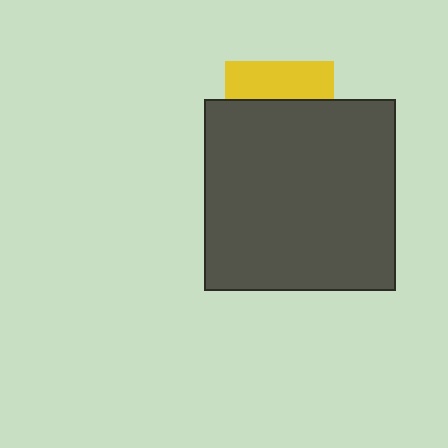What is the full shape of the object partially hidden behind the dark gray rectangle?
The partially hidden object is a yellow square.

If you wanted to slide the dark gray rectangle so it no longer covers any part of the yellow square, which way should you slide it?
Slide it down — that is the most direct way to separate the two shapes.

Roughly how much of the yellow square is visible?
A small part of it is visible (roughly 35%).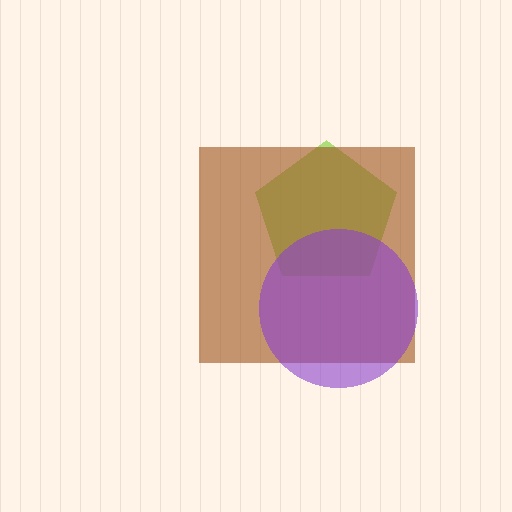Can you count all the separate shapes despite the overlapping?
Yes, there are 3 separate shapes.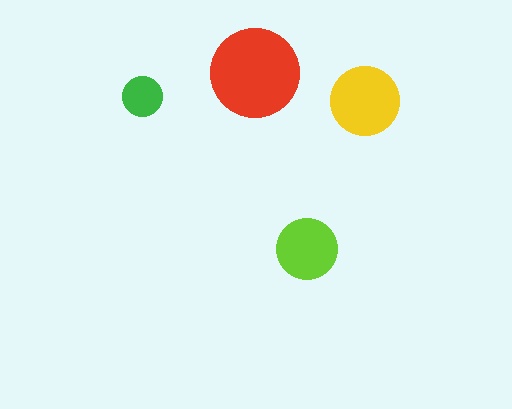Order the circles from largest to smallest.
the red one, the yellow one, the lime one, the green one.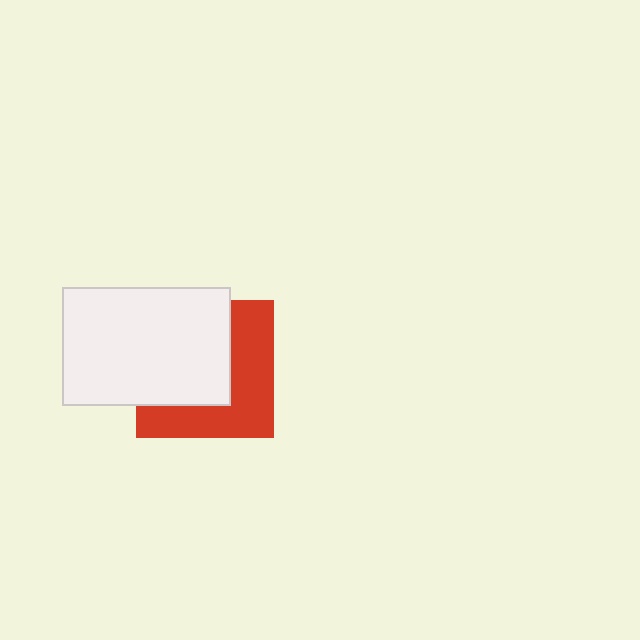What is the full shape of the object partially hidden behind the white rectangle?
The partially hidden object is a red square.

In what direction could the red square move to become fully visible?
The red square could move toward the lower-right. That would shift it out from behind the white rectangle entirely.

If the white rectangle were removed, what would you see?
You would see the complete red square.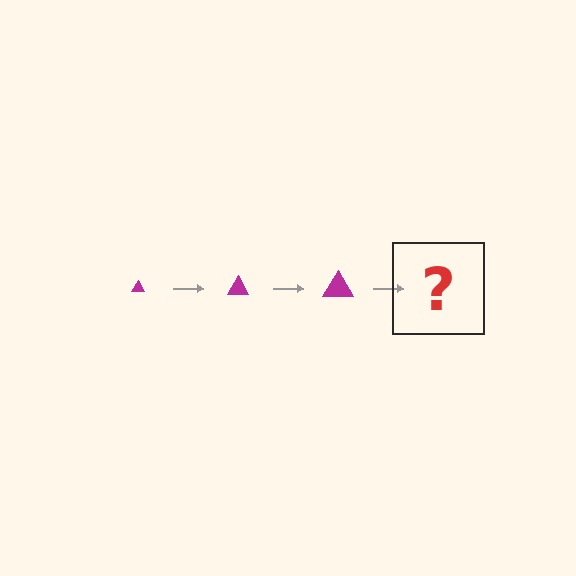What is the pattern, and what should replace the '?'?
The pattern is that the triangle gets progressively larger each step. The '?' should be a magenta triangle, larger than the previous one.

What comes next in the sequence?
The next element should be a magenta triangle, larger than the previous one.